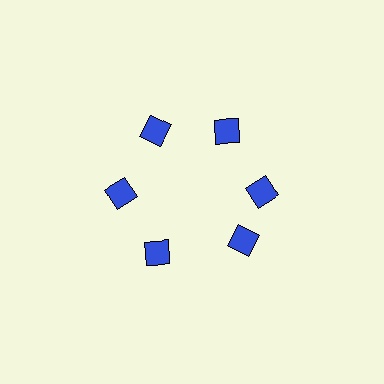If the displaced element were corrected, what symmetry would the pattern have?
It would have 6-fold rotational symmetry — the pattern would map onto itself every 60 degrees.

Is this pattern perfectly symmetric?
No. The 6 blue squares are arranged in a ring, but one element near the 5 o'clock position is rotated out of alignment along the ring, breaking the 6-fold rotational symmetry.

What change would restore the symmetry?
The symmetry would be restored by rotating it back into even spacing with its neighbors so that all 6 squares sit at equal angles and equal distance from the center.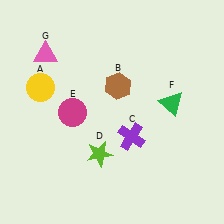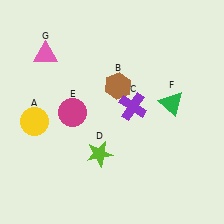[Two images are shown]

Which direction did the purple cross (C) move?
The purple cross (C) moved up.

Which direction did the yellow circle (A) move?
The yellow circle (A) moved down.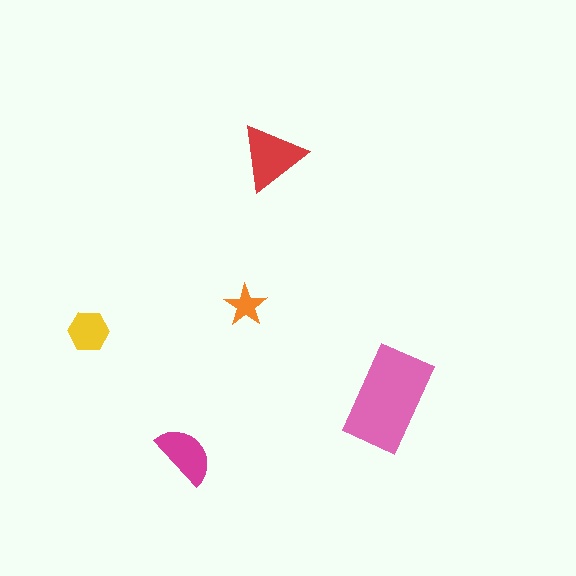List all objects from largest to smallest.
The pink rectangle, the red triangle, the magenta semicircle, the yellow hexagon, the orange star.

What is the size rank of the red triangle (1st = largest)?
2nd.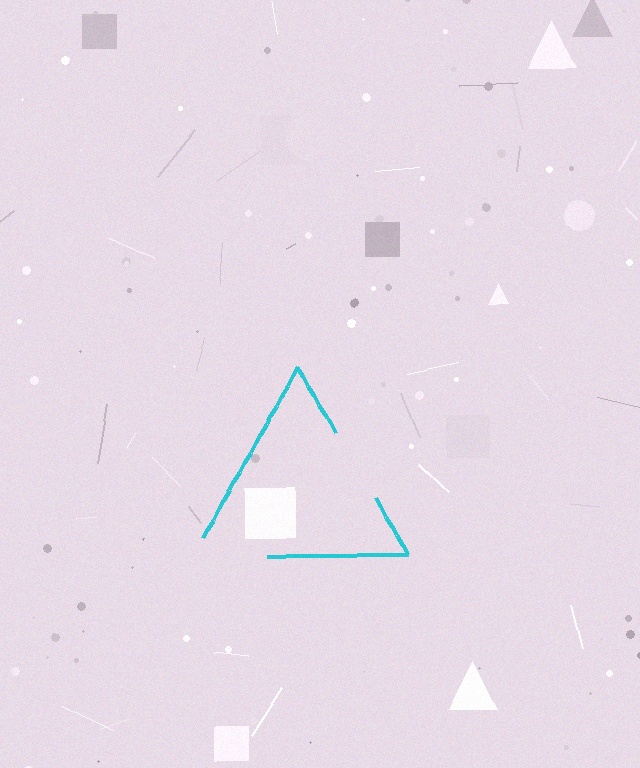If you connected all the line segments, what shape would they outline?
They would outline a triangle.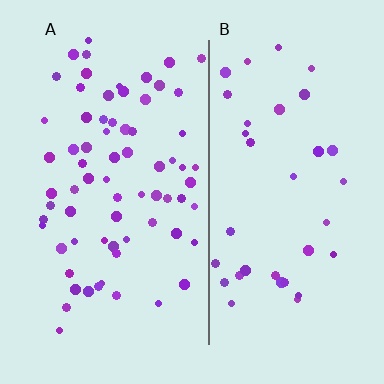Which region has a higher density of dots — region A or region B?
A (the left).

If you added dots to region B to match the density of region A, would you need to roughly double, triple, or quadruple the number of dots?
Approximately double.